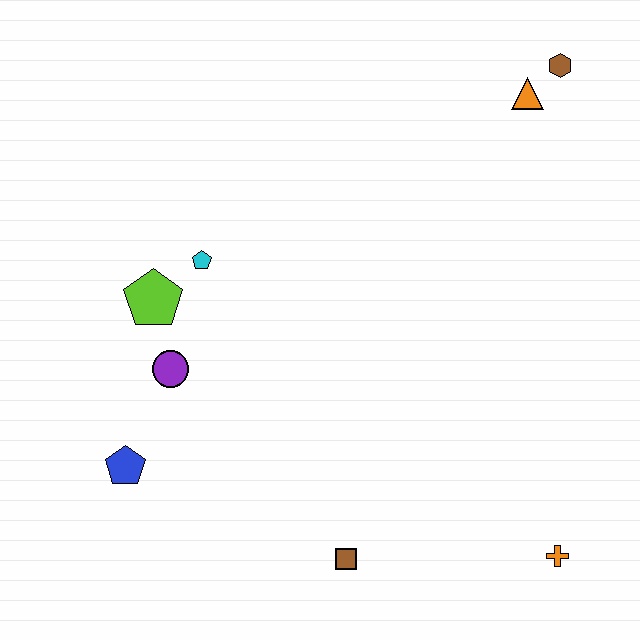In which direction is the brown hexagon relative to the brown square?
The brown hexagon is above the brown square.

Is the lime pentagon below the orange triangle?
Yes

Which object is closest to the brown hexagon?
The orange triangle is closest to the brown hexagon.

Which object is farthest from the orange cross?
The brown hexagon is farthest from the orange cross.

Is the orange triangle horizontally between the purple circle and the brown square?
No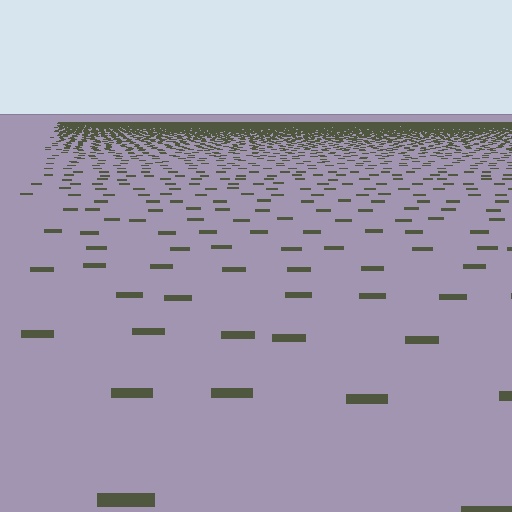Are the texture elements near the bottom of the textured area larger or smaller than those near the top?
Larger. Near the bottom, elements are closer to the viewer and appear at a bigger on-screen size.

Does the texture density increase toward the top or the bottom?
Density increases toward the top.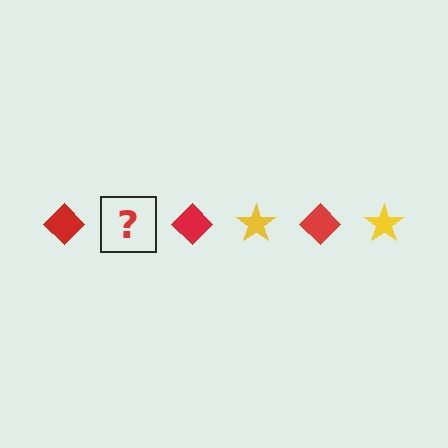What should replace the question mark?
The question mark should be replaced with a yellow star.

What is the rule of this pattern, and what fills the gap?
The rule is that the pattern alternates between red diamond and yellow star. The gap should be filled with a yellow star.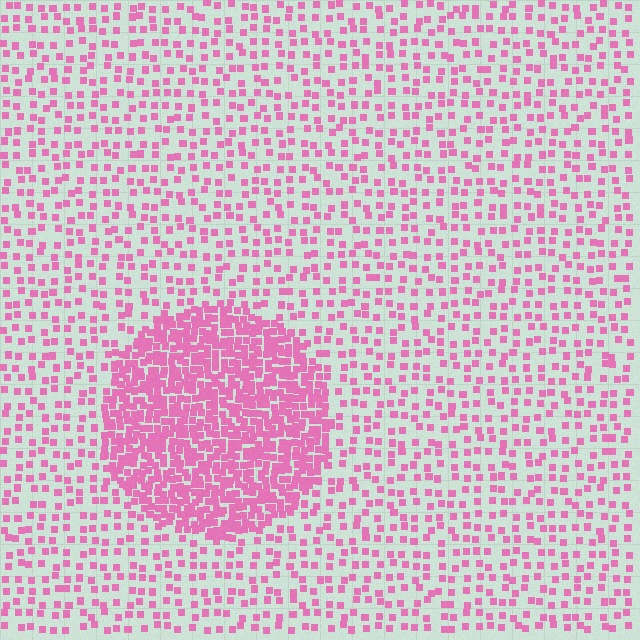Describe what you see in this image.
The image contains small pink elements arranged at two different densities. A circle-shaped region is visible where the elements are more densely packed than the surrounding area.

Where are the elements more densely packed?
The elements are more densely packed inside the circle boundary.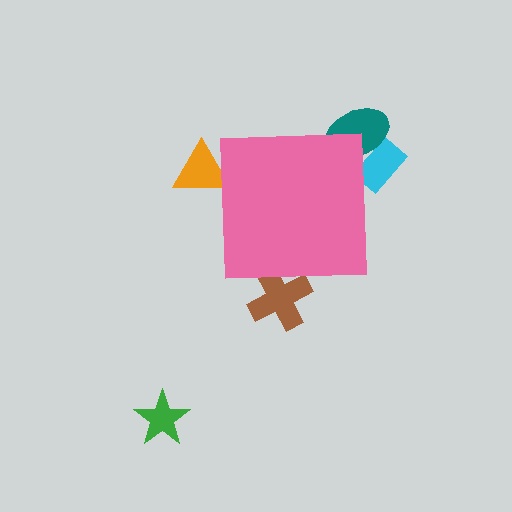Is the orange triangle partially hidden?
Yes, the orange triangle is partially hidden behind the pink square.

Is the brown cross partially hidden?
Yes, the brown cross is partially hidden behind the pink square.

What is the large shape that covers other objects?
A pink square.